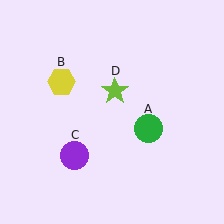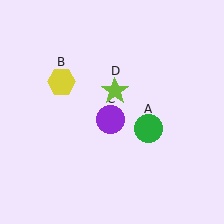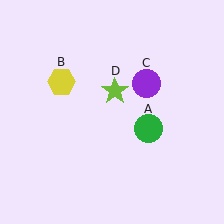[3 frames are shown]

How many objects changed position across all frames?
1 object changed position: purple circle (object C).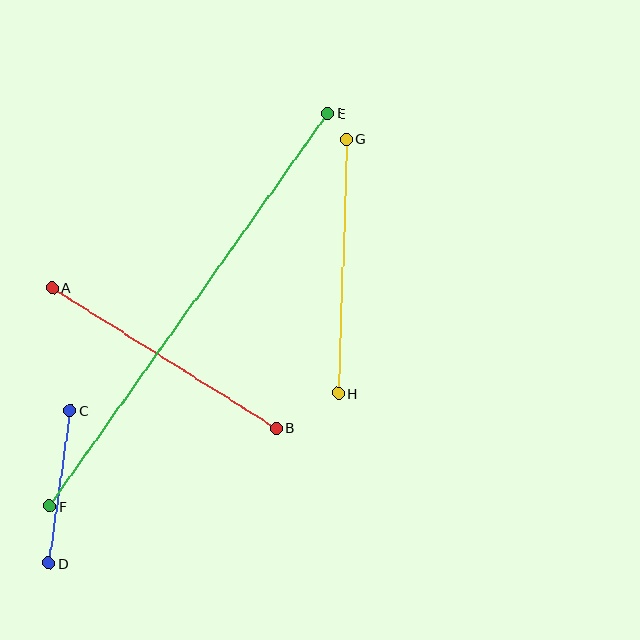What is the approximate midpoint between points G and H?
The midpoint is at approximately (342, 266) pixels.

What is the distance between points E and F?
The distance is approximately 481 pixels.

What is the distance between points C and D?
The distance is approximately 154 pixels.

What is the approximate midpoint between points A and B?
The midpoint is at approximately (164, 358) pixels.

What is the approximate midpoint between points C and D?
The midpoint is at approximately (59, 487) pixels.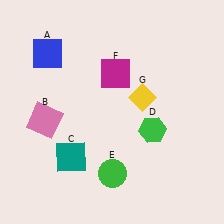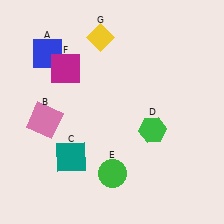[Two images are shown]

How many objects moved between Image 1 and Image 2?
2 objects moved between the two images.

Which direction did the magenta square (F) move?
The magenta square (F) moved left.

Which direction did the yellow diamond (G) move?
The yellow diamond (G) moved up.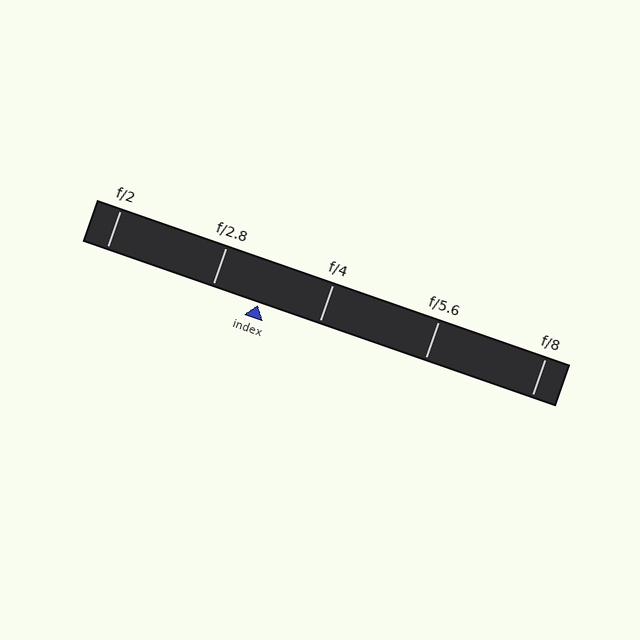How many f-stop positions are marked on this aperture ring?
There are 5 f-stop positions marked.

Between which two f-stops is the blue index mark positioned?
The index mark is between f/2.8 and f/4.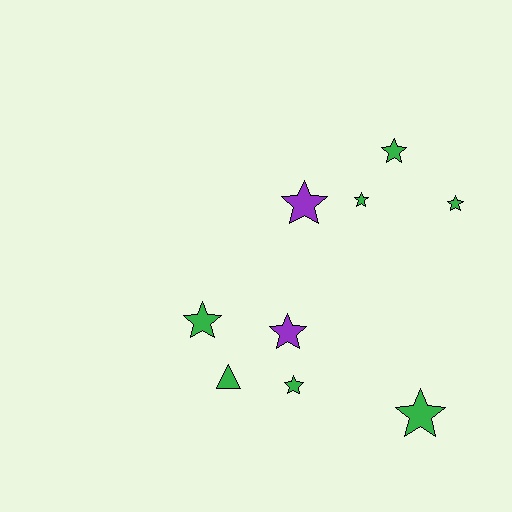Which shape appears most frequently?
Star, with 8 objects.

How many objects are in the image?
There are 9 objects.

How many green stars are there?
There are 6 green stars.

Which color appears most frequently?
Green, with 7 objects.